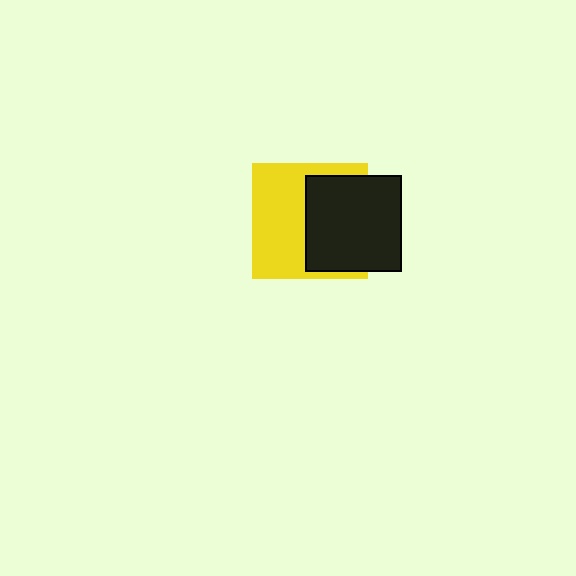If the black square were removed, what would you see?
You would see the complete yellow square.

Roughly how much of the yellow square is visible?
About half of it is visible (roughly 56%).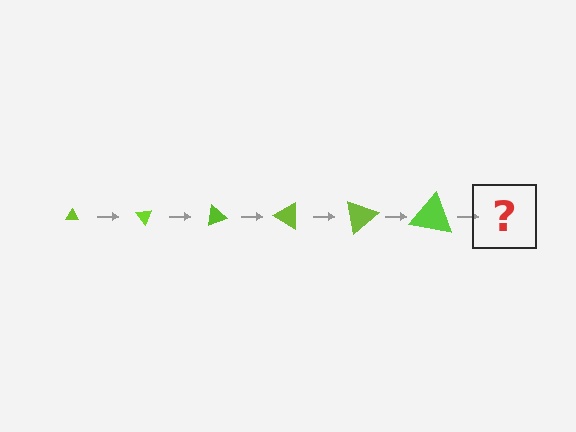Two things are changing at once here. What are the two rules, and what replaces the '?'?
The two rules are that the triangle grows larger each step and it rotates 50 degrees each step. The '?' should be a triangle, larger than the previous one and rotated 300 degrees from the start.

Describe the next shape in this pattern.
It should be a triangle, larger than the previous one and rotated 300 degrees from the start.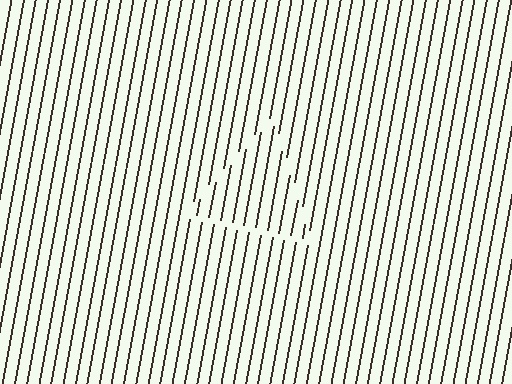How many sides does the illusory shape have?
3 sides — the line-ends trace a triangle.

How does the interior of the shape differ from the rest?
The interior of the shape contains the same grating, shifted by half a period — the contour is defined by the phase discontinuity where line-ends from the inner and outer gratings abut.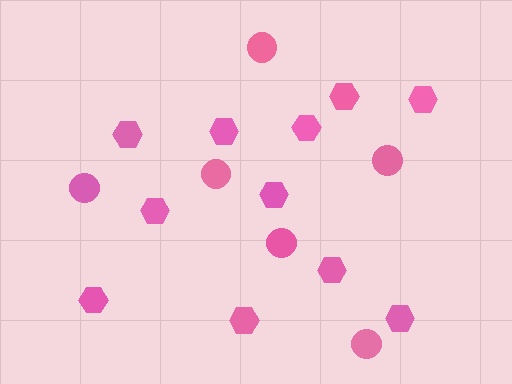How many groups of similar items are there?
There are 2 groups: one group of hexagons (11) and one group of circles (6).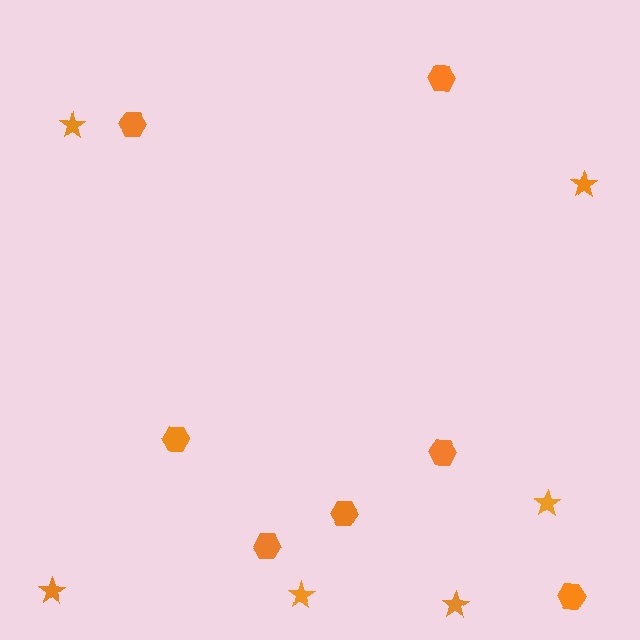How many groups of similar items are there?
There are 2 groups: one group of hexagons (7) and one group of stars (6).